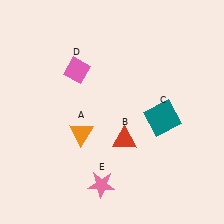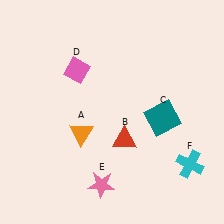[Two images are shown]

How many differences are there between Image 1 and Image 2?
There is 1 difference between the two images.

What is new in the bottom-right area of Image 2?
A cyan cross (F) was added in the bottom-right area of Image 2.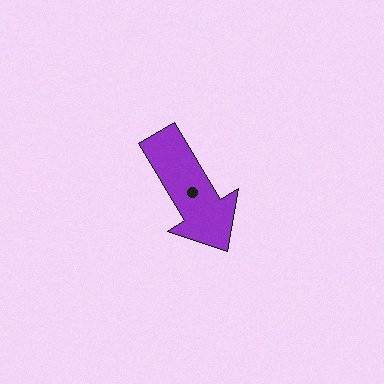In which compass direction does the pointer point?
Southeast.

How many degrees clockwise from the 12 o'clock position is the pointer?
Approximately 149 degrees.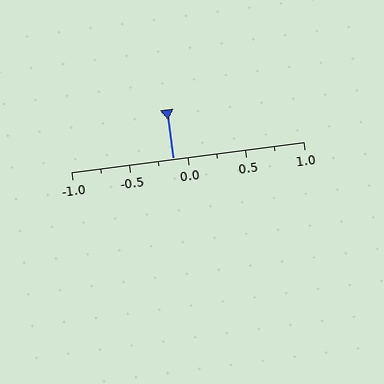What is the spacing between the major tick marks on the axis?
The major ticks are spaced 0.5 apart.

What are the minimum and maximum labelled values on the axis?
The axis runs from -1.0 to 1.0.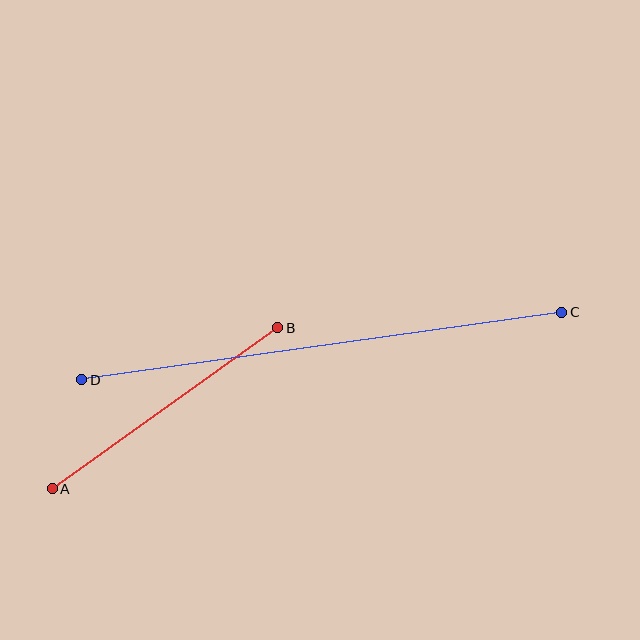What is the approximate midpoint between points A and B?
The midpoint is at approximately (165, 408) pixels.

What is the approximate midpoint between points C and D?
The midpoint is at approximately (322, 346) pixels.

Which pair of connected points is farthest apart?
Points C and D are farthest apart.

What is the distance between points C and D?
The distance is approximately 485 pixels.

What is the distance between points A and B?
The distance is approximately 277 pixels.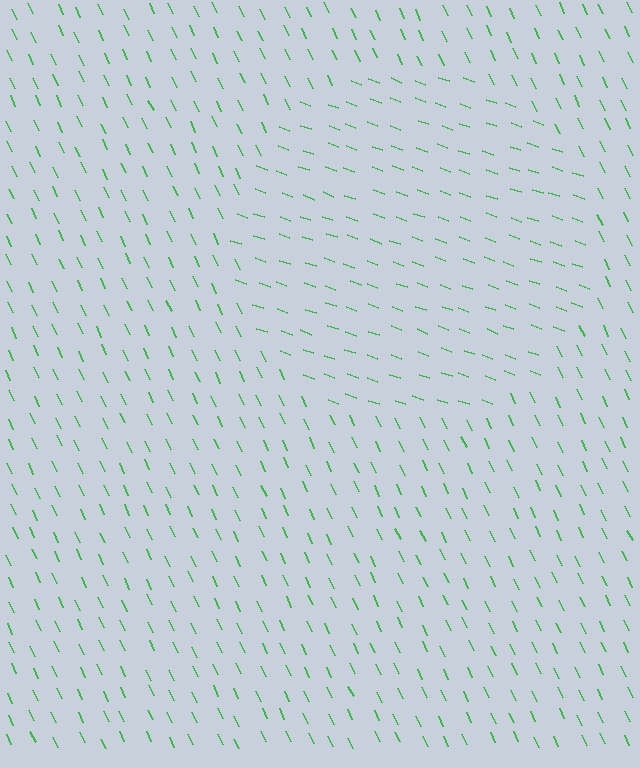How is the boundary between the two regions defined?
The boundary is defined purely by a change in line orientation (approximately 45 degrees difference). All lines are the same color and thickness.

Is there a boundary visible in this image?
Yes, there is a texture boundary formed by a change in line orientation.